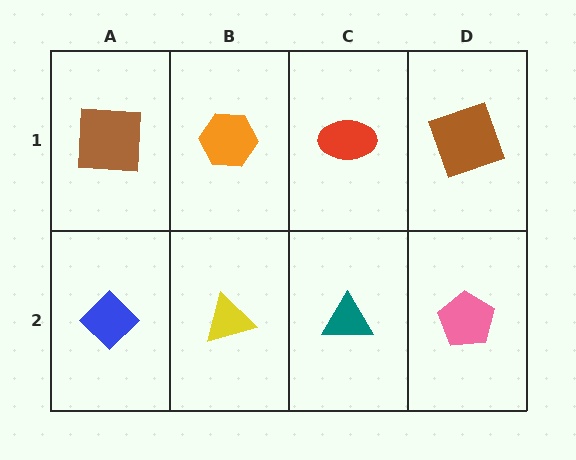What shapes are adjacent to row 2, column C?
A red ellipse (row 1, column C), a yellow triangle (row 2, column B), a pink pentagon (row 2, column D).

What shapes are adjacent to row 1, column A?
A blue diamond (row 2, column A), an orange hexagon (row 1, column B).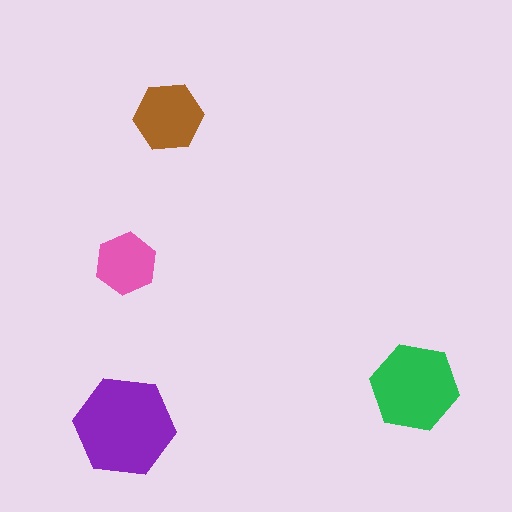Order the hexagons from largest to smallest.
the purple one, the green one, the brown one, the pink one.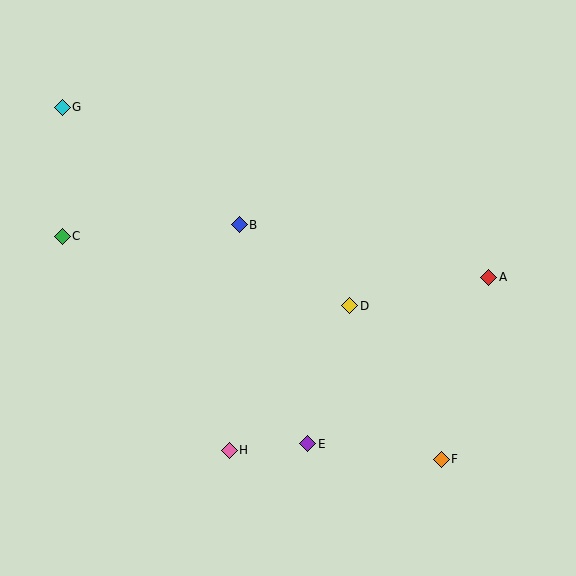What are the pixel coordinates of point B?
Point B is at (239, 225).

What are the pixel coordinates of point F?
Point F is at (441, 459).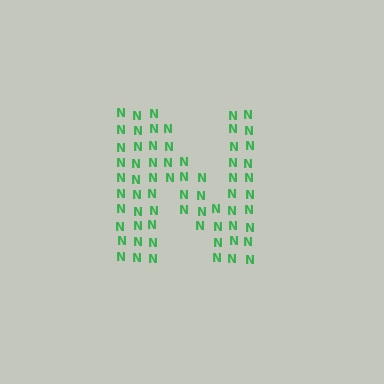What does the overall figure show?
The overall figure shows the letter N.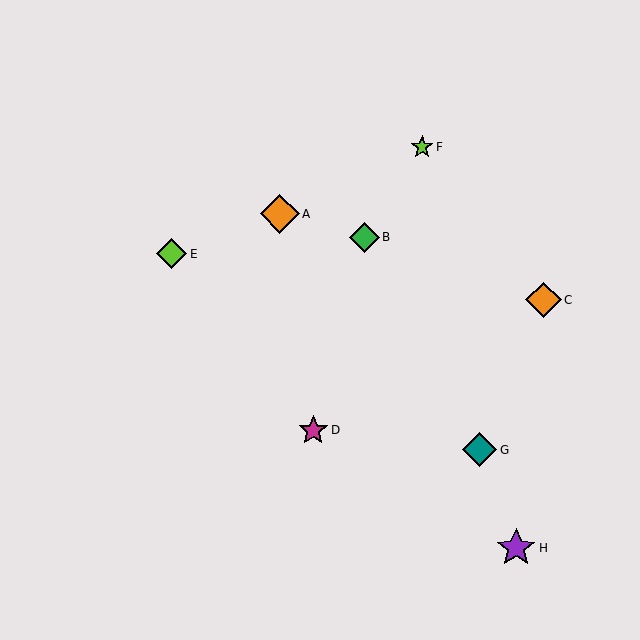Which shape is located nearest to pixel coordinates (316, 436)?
The magenta star (labeled D) at (313, 430) is nearest to that location.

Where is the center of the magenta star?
The center of the magenta star is at (313, 430).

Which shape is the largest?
The orange diamond (labeled A) is the largest.